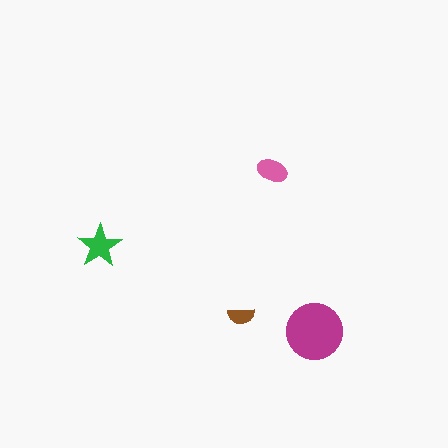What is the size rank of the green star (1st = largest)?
2nd.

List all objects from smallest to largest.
The brown semicircle, the pink ellipse, the green star, the magenta circle.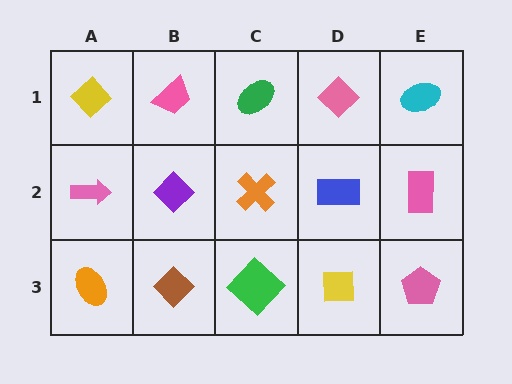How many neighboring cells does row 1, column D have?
3.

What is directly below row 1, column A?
A pink arrow.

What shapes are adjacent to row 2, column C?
A green ellipse (row 1, column C), a green diamond (row 3, column C), a purple diamond (row 2, column B), a blue rectangle (row 2, column D).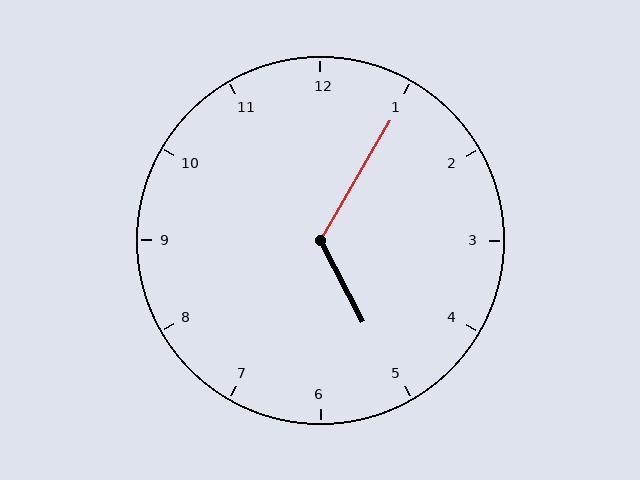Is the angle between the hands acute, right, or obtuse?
It is obtuse.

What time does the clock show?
5:05.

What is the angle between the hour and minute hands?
Approximately 122 degrees.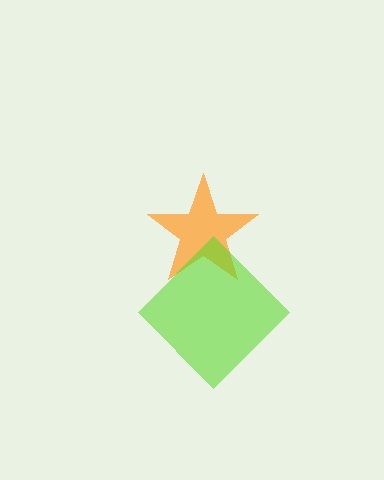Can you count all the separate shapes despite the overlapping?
Yes, there are 2 separate shapes.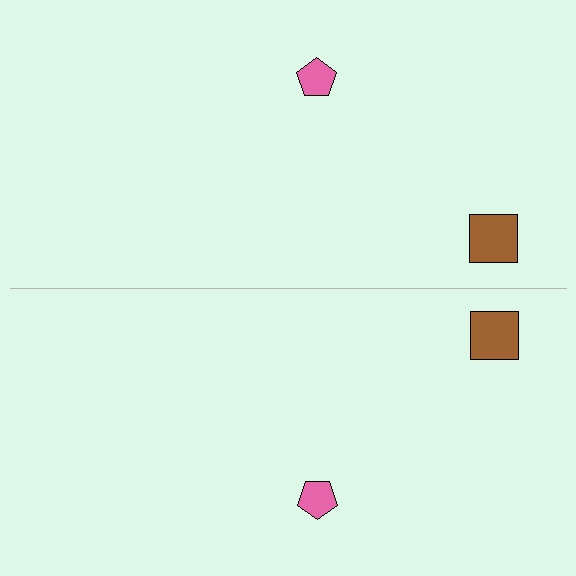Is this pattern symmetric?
Yes, this pattern has bilateral (reflection) symmetry.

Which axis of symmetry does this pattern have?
The pattern has a horizontal axis of symmetry running through the center of the image.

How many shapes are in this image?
There are 4 shapes in this image.